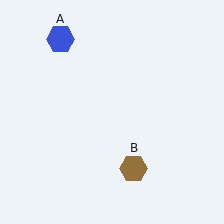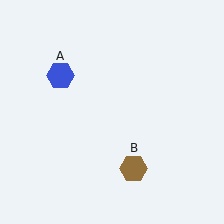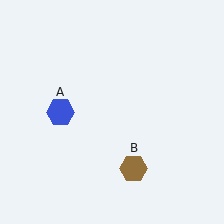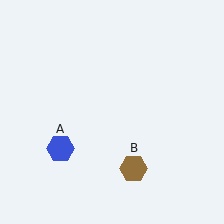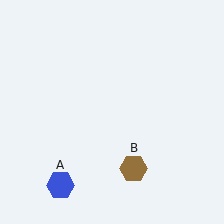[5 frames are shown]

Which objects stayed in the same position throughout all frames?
Brown hexagon (object B) remained stationary.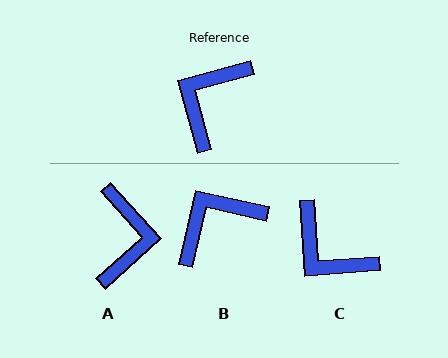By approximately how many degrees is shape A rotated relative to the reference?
Approximately 153 degrees clockwise.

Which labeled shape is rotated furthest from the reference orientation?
A, about 153 degrees away.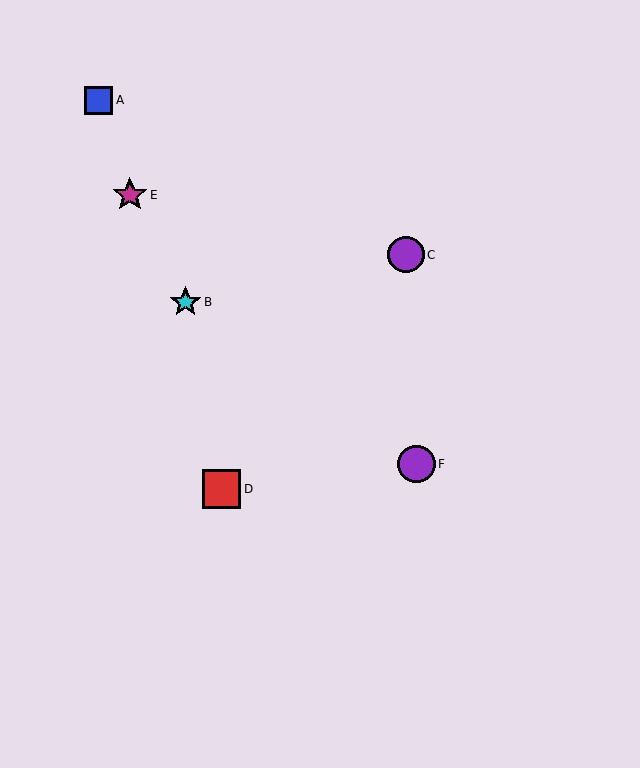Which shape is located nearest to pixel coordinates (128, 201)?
The magenta star (labeled E) at (130, 195) is nearest to that location.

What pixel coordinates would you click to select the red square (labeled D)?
Click at (221, 489) to select the red square D.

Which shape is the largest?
The red square (labeled D) is the largest.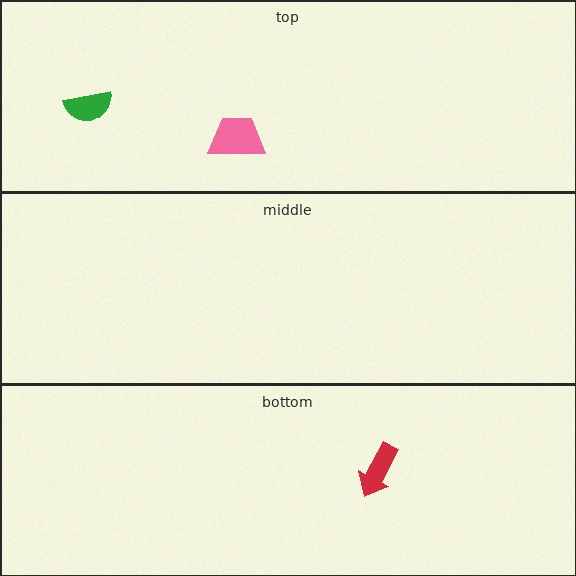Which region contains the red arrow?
The bottom region.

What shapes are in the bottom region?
The red arrow.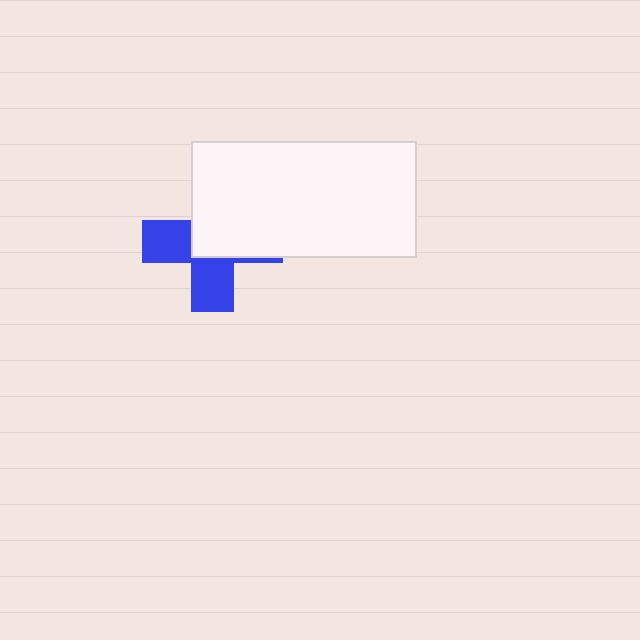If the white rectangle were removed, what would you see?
You would see the complete blue cross.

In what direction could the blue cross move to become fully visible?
The blue cross could move toward the lower-left. That would shift it out from behind the white rectangle entirely.